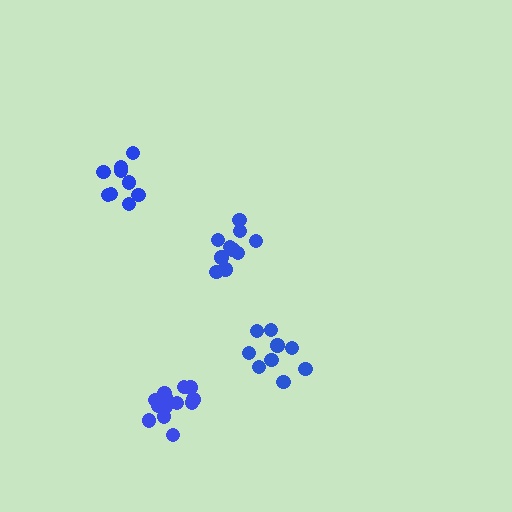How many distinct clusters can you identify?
There are 4 distinct clusters.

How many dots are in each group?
Group 1: 9 dots, Group 2: 10 dots, Group 3: 9 dots, Group 4: 14 dots (42 total).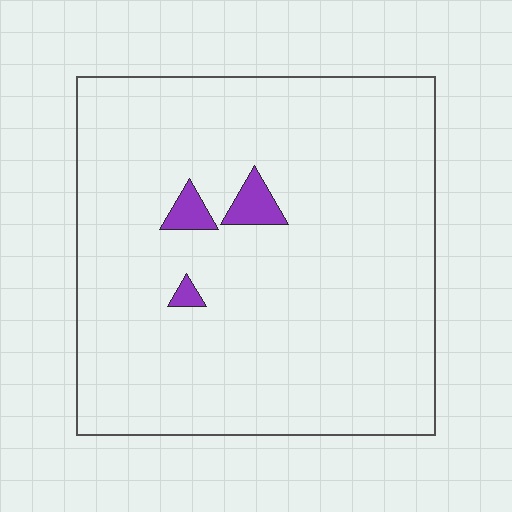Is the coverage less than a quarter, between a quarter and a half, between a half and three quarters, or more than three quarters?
Less than a quarter.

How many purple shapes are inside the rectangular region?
3.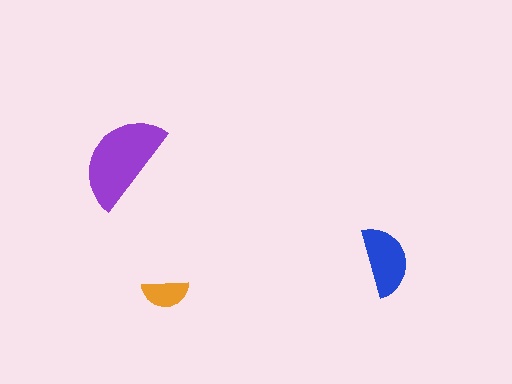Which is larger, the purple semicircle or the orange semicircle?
The purple one.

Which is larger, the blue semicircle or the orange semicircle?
The blue one.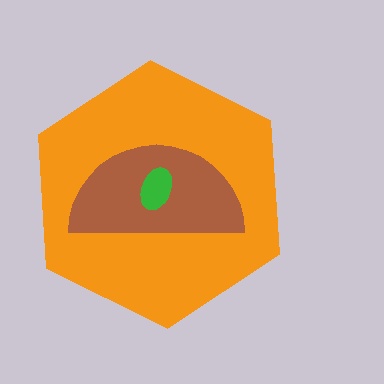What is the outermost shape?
The orange hexagon.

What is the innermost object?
The green ellipse.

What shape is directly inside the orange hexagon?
The brown semicircle.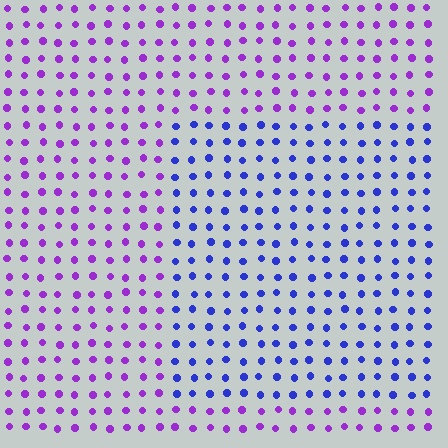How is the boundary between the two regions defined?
The boundary is defined purely by a slight shift in hue (about 45 degrees). Spacing, size, and orientation are identical on both sides.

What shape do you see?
I see a rectangle.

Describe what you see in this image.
The image is filled with small purple elements in a uniform arrangement. A rectangle-shaped region is visible where the elements are tinted to a slightly different hue, forming a subtle color boundary.